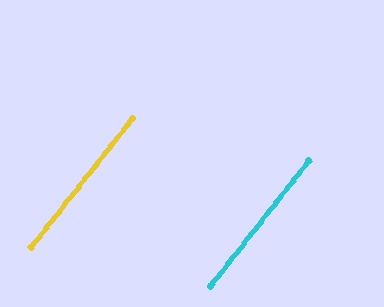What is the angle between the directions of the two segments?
Approximately 0 degrees.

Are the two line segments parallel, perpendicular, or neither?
Parallel — their directions differ by only 0.2°.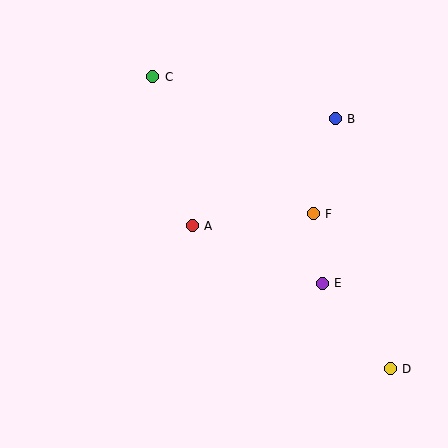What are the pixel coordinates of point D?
Point D is at (390, 369).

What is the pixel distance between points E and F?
The distance between E and F is 70 pixels.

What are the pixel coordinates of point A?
Point A is at (192, 226).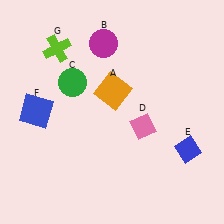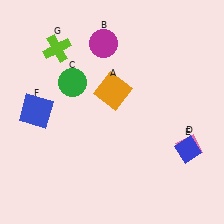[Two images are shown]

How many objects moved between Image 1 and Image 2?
1 object moved between the two images.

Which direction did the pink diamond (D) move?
The pink diamond (D) moved right.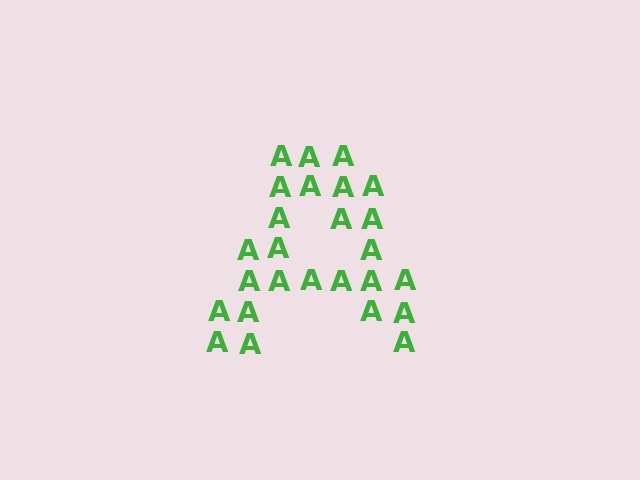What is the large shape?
The large shape is the letter A.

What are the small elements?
The small elements are letter A's.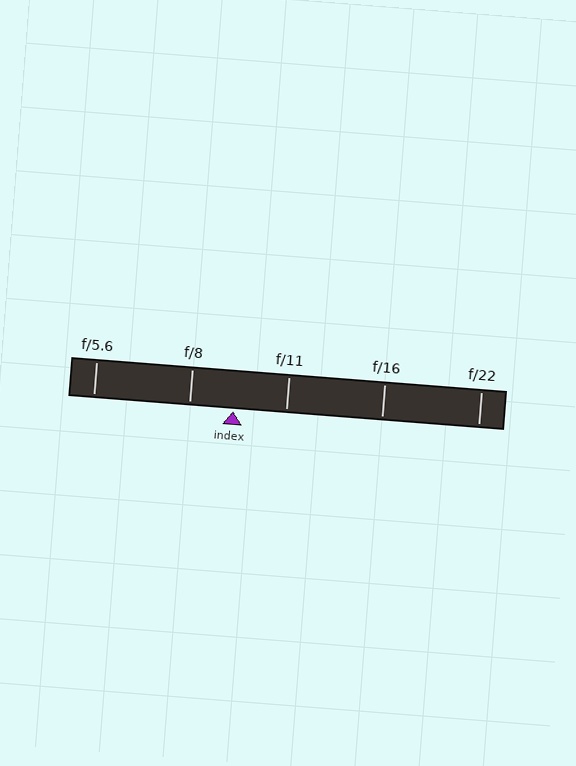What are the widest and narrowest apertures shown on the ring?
The widest aperture shown is f/5.6 and the narrowest is f/22.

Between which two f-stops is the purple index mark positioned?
The index mark is between f/8 and f/11.